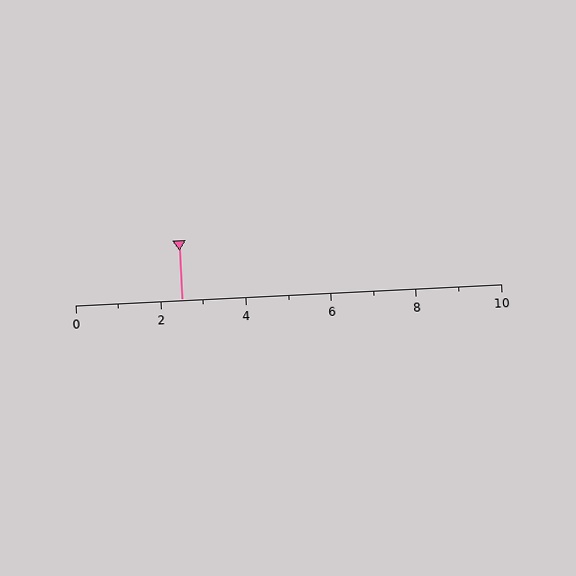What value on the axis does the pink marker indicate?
The marker indicates approximately 2.5.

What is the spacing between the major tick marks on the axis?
The major ticks are spaced 2 apart.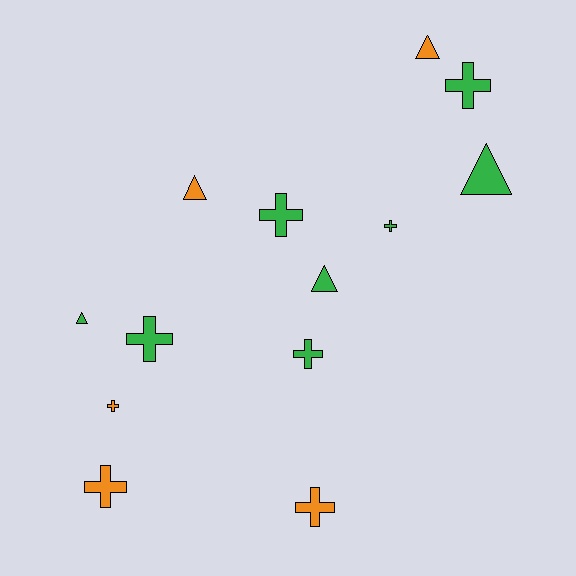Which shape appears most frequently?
Cross, with 8 objects.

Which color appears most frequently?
Green, with 8 objects.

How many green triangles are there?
There are 3 green triangles.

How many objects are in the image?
There are 13 objects.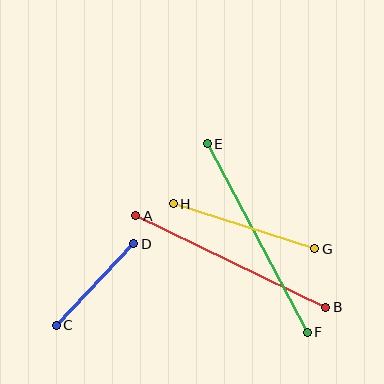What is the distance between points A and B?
The distance is approximately 211 pixels.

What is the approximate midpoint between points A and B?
The midpoint is at approximately (231, 261) pixels.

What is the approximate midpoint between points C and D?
The midpoint is at approximately (95, 284) pixels.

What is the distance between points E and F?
The distance is approximately 214 pixels.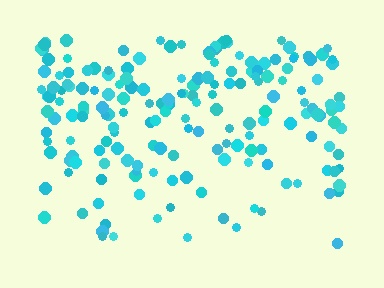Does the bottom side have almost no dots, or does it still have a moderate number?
Still a moderate number, just noticeably fewer than the top.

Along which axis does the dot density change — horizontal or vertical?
Vertical.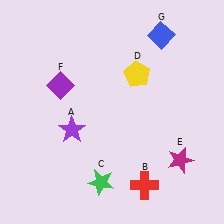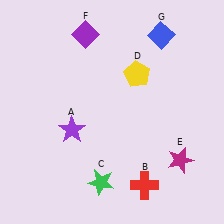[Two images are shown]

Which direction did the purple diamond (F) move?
The purple diamond (F) moved up.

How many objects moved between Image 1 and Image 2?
1 object moved between the two images.